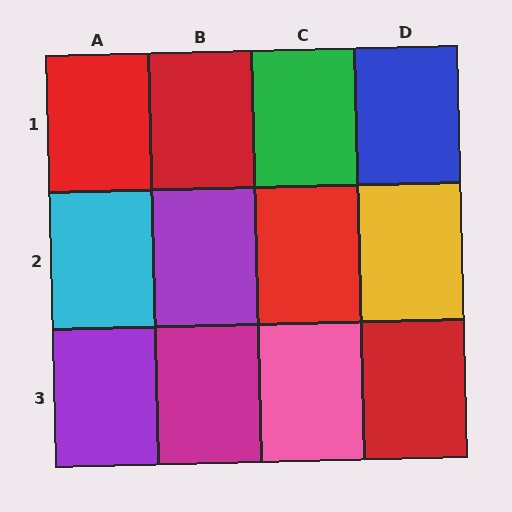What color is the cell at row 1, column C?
Green.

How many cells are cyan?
1 cell is cyan.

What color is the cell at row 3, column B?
Magenta.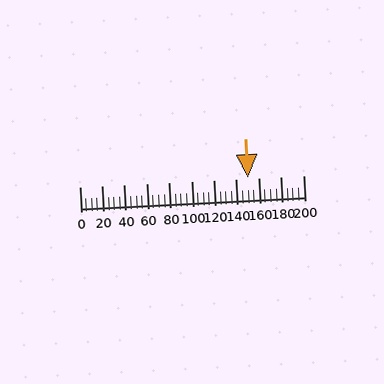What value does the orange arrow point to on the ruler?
The orange arrow points to approximately 151.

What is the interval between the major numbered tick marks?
The major tick marks are spaced 20 units apart.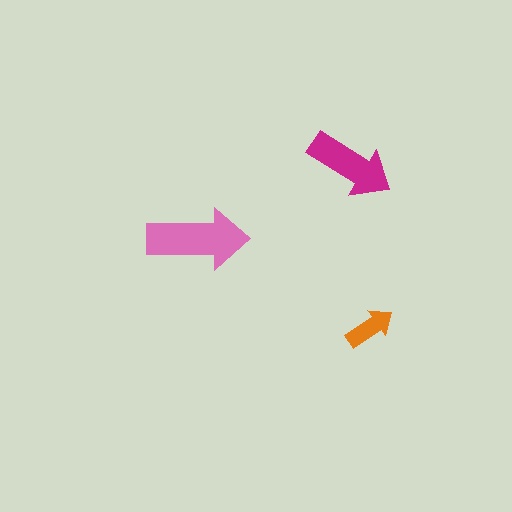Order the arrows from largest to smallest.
the pink one, the magenta one, the orange one.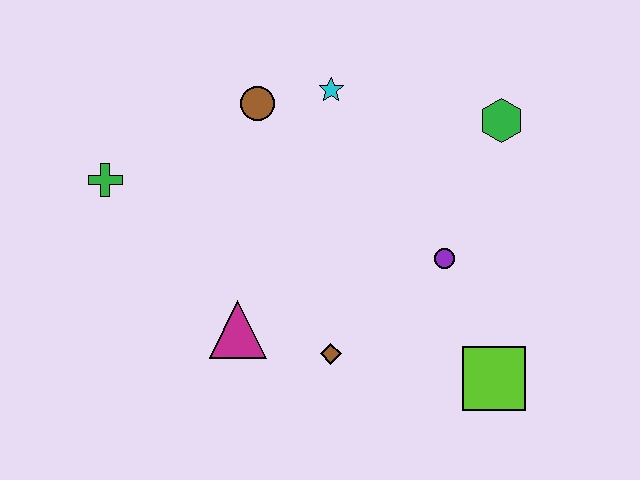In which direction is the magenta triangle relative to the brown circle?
The magenta triangle is below the brown circle.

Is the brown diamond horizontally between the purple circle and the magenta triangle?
Yes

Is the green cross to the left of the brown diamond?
Yes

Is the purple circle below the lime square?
No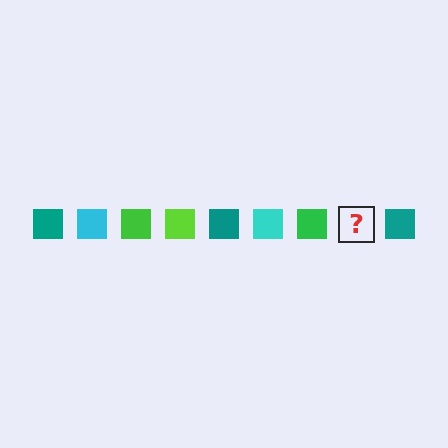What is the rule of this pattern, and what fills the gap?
The rule is that the pattern cycles through teal, cyan, green, lime squares. The gap should be filled with a lime square.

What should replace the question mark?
The question mark should be replaced with a lime square.